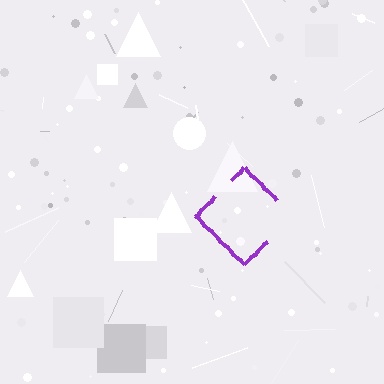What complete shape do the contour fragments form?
The contour fragments form a diamond.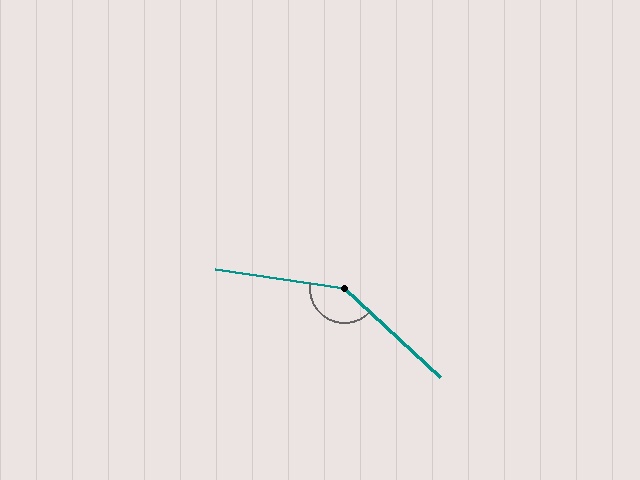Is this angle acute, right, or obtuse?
It is obtuse.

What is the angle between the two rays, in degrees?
Approximately 146 degrees.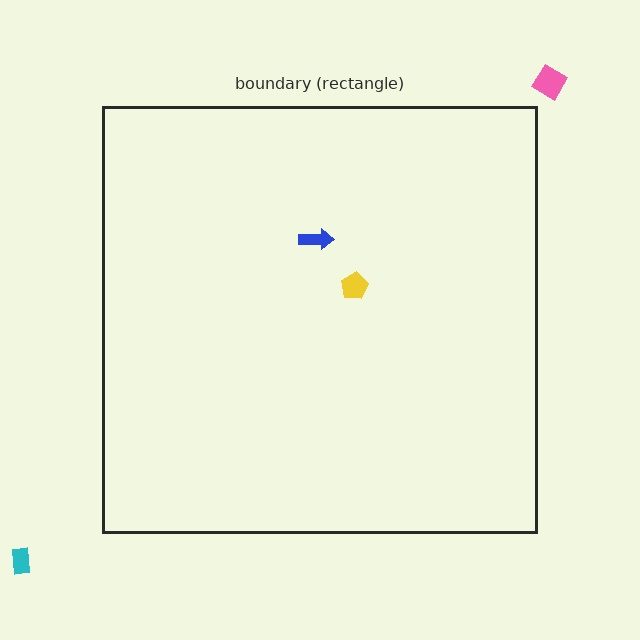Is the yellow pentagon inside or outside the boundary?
Inside.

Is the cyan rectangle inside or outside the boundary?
Outside.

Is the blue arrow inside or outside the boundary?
Inside.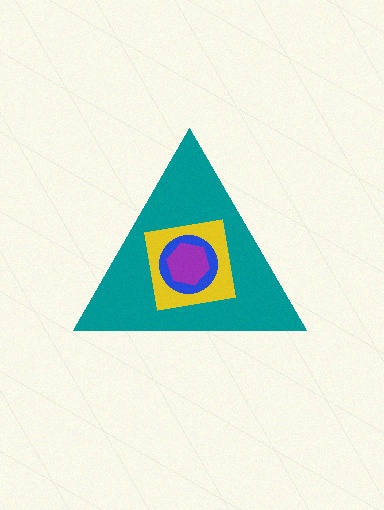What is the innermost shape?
The purple hexagon.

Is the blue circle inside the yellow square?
Yes.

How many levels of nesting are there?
4.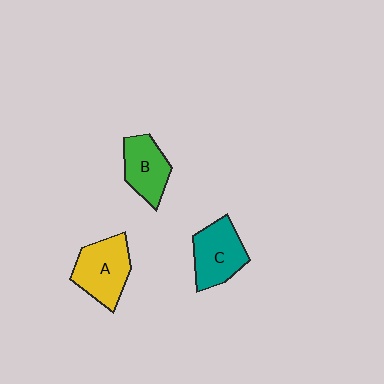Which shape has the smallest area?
Shape B (green).